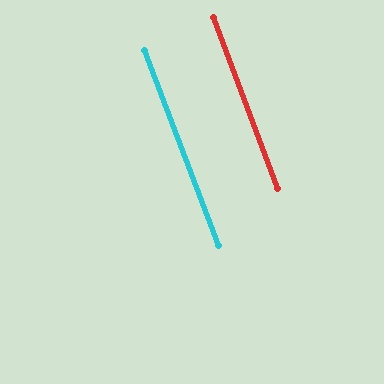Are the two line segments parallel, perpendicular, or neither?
Parallel — their directions differ by only 0.2°.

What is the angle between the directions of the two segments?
Approximately 0 degrees.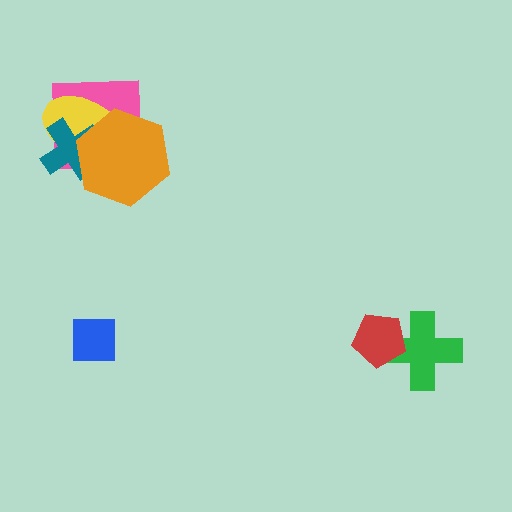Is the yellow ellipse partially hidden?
Yes, it is partially covered by another shape.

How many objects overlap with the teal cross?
3 objects overlap with the teal cross.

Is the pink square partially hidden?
Yes, it is partially covered by another shape.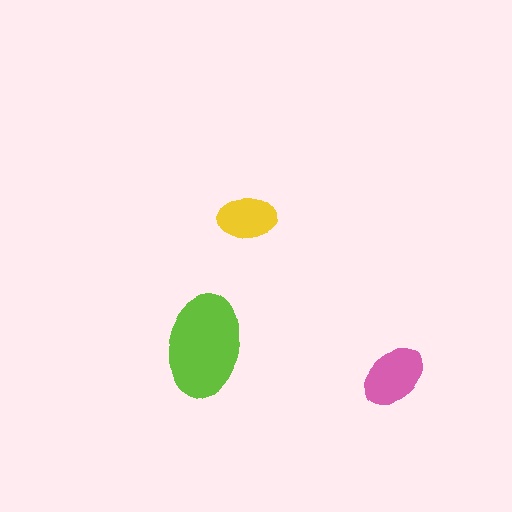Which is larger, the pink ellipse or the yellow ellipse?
The pink one.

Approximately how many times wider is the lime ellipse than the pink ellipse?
About 1.5 times wider.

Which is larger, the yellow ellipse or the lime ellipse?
The lime one.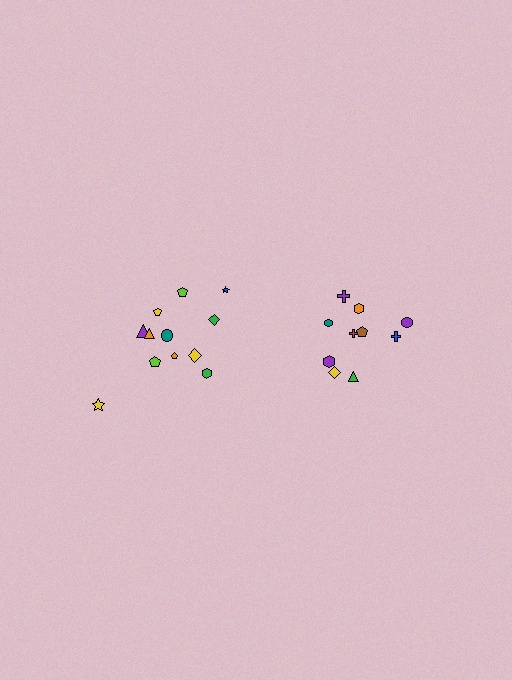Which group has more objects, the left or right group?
The left group.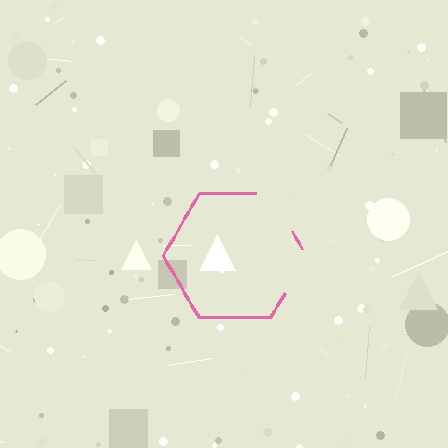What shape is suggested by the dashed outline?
The dashed outline suggests a hexagon.